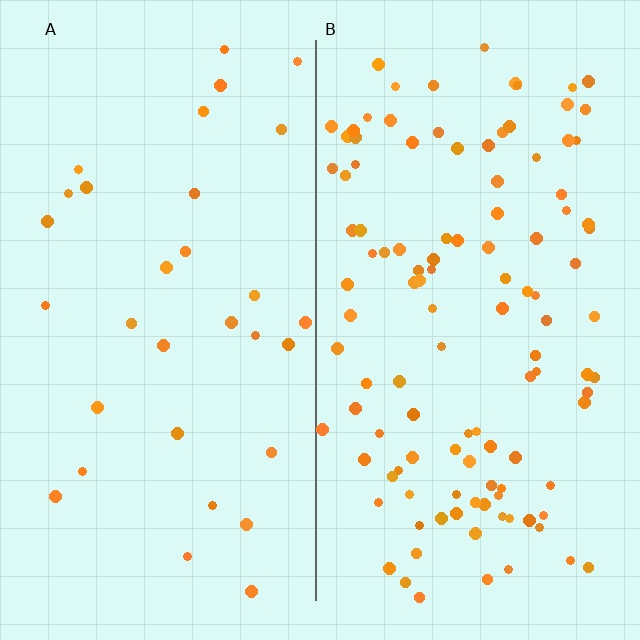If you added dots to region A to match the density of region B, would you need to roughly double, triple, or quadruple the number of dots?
Approximately quadruple.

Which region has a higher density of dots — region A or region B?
B (the right).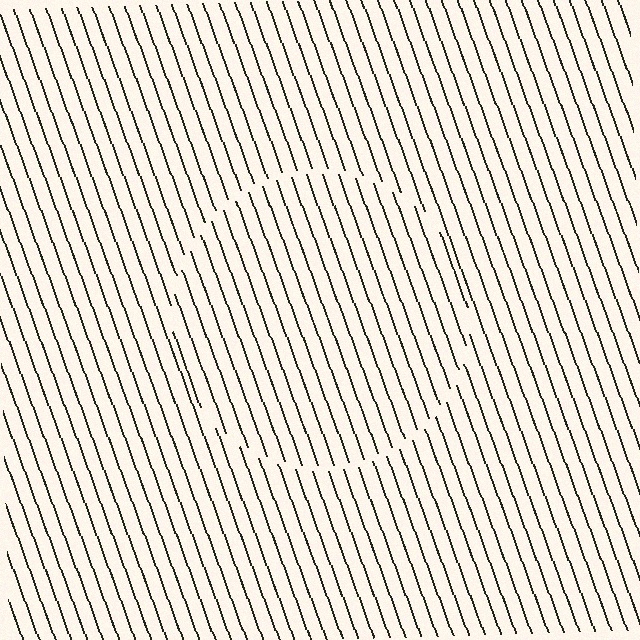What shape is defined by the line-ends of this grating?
An illusory circle. The interior of the shape contains the same grating, shifted by half a period — the contour is defined by the phase discontinuity where line-ends from the inner and outer gratings abut.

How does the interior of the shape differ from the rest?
The interior of the shape contains the same grating, shifted by half a period — the contour is defined by the phase discontinuity where line-ends from the inner and outer gratings abut.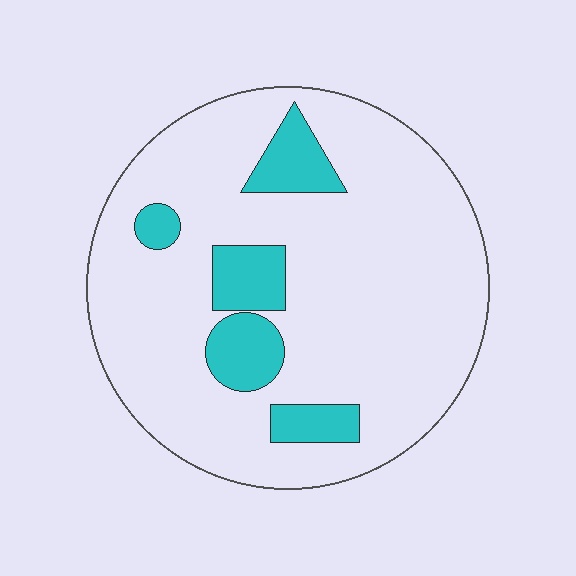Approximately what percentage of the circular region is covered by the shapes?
Approximately 15%.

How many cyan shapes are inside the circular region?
5.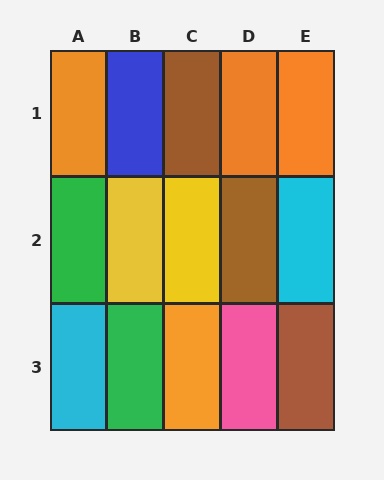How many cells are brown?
3 cells are brown.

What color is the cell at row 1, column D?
Orange.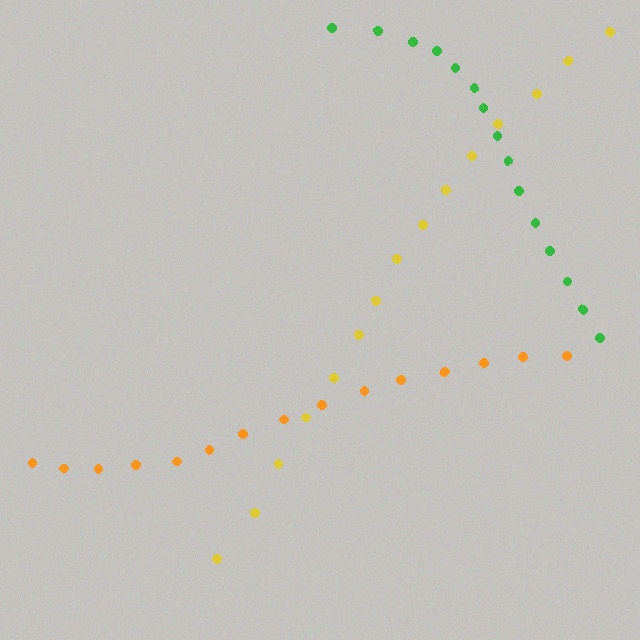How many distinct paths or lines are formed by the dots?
There are 3 distinct paths.